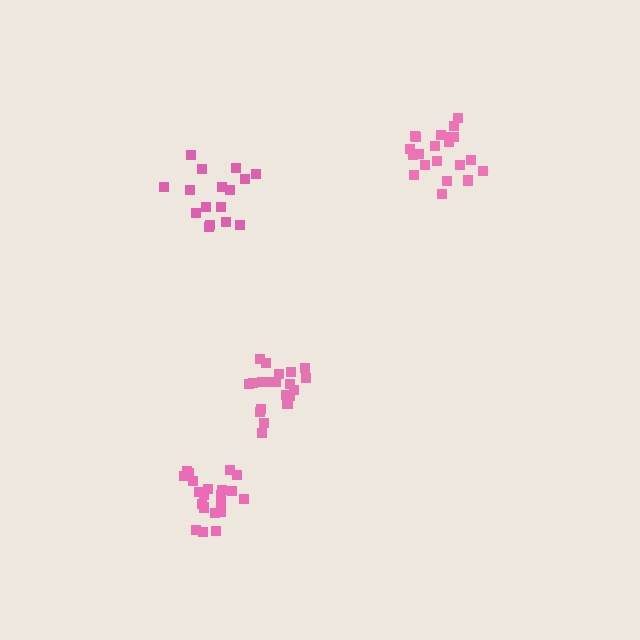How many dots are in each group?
Group 1: 20 dots, Group 2: 16 dots, Group 3: 21 dots, Group 4: 21 dots (78 total).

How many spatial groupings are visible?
There are 4 spatial groupings.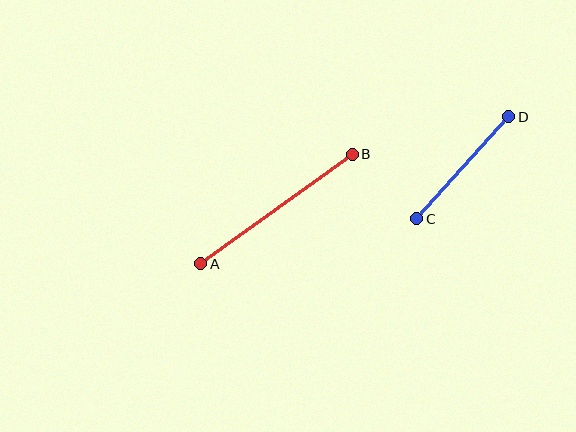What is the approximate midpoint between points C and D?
The midpoint is at approximately (463, 168) pixels.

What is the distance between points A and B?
The distance is approximately 187 pixels.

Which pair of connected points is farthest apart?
Points A and B are farthest apart.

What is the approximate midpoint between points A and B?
The midpoint is at approximately (276, 209) pixels.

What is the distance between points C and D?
The distance is approximately 138 pixels.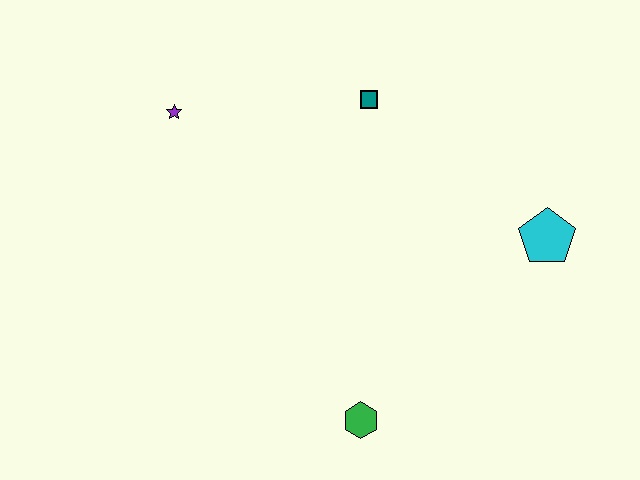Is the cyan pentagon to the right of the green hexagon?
Yes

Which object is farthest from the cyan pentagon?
The purple star is farthest from the cyan pentagon.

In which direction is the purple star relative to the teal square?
The purple star is to the left of the teal square.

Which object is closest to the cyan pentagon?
The teal square is closest to the cyan pentagon.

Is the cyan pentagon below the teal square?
Yes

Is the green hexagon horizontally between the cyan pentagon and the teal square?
No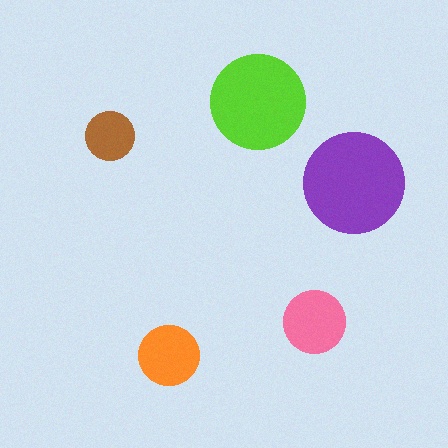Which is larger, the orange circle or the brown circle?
The orange one.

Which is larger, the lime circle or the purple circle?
The purple one.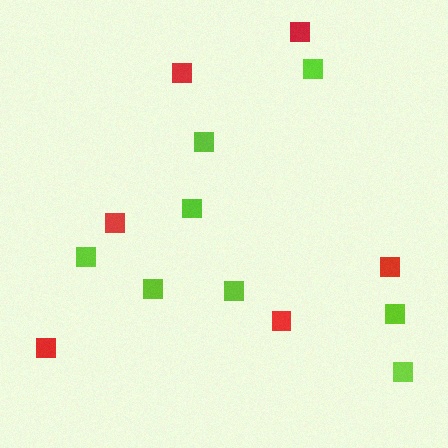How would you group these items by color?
There are 2 groups: one group of red squares (6) and one group of lime squares (8).